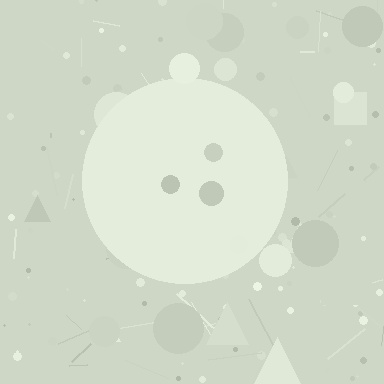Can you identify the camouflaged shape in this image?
The camouflaged shape is a circle.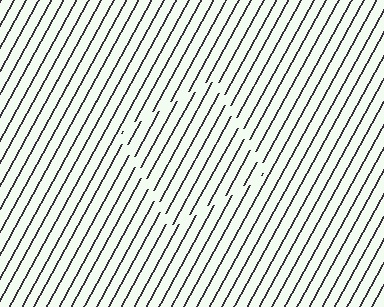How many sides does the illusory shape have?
4 sides — the line-ends trace a square.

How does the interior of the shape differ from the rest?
The interior of the shape contains the same grating, shifted by half a period — the contour is defined by the phase discontinuity where line-ends from the inner and outer gratings abut.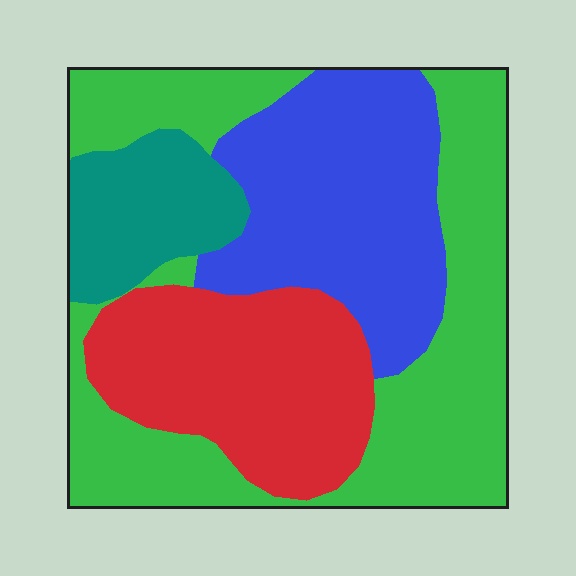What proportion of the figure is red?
Red covers around 25% of the figure.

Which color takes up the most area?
Green, at roughly 40%.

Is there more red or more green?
Green.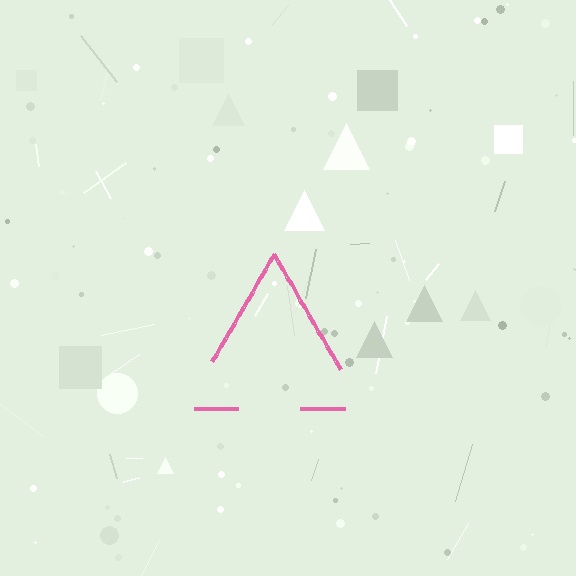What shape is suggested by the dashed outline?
The dashed outline suggests a triangle.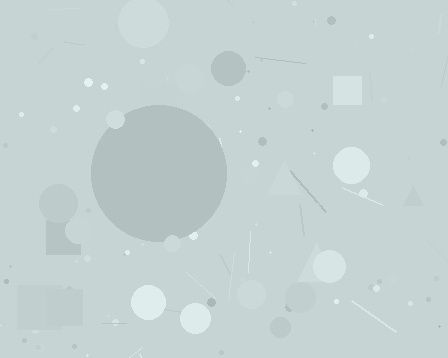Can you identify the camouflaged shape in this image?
The camouflaged shape is a circle.